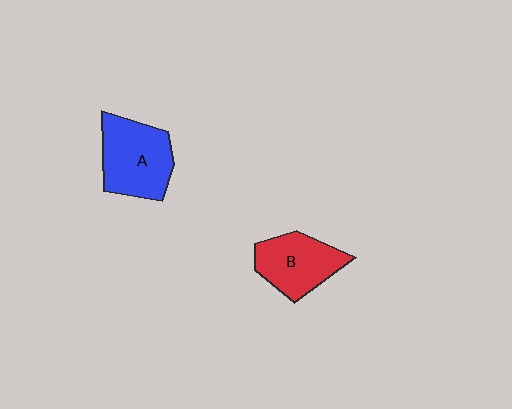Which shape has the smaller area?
Shape B (red).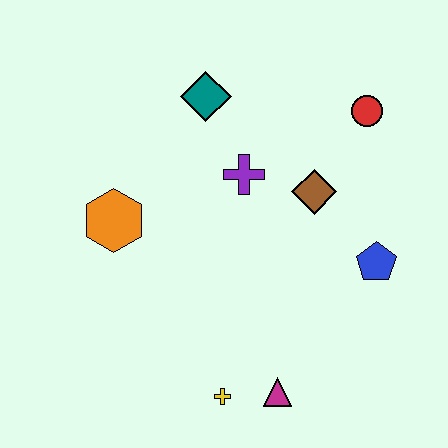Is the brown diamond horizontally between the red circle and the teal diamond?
Yes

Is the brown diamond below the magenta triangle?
No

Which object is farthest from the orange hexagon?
The red circle is farthest from the orange hexagon.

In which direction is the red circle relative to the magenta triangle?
The red circle is above the magenta triangle.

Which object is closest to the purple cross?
The brown diamond is closest to the purple cross.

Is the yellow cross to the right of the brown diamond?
No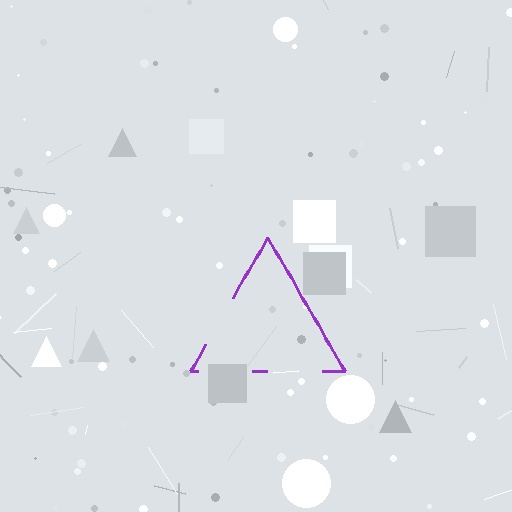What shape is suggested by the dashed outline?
The dashed outline suggests a triangle.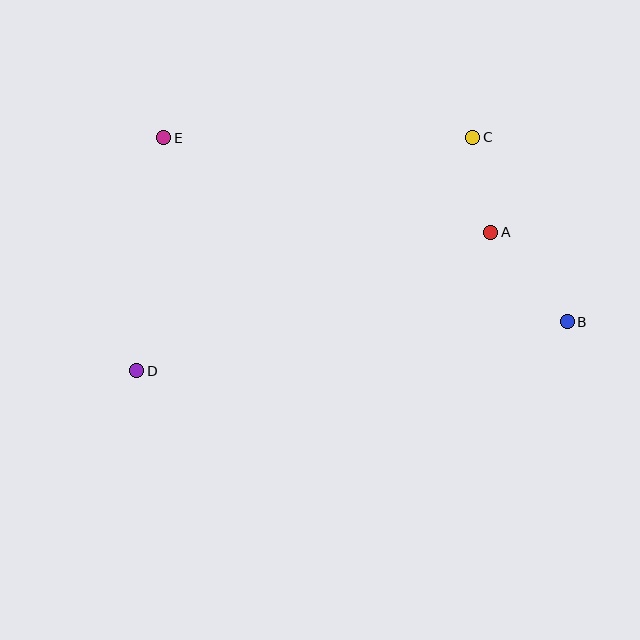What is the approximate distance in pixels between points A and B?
The distance between A and B is approximately 118 pixels.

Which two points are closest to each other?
Points A and C are closest to each other.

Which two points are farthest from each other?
Points B and E are farthest from each other.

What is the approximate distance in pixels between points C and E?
The distance between C and E is approximately 309 pixels.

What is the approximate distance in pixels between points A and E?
The distance between A and E is approximately 340 pixels.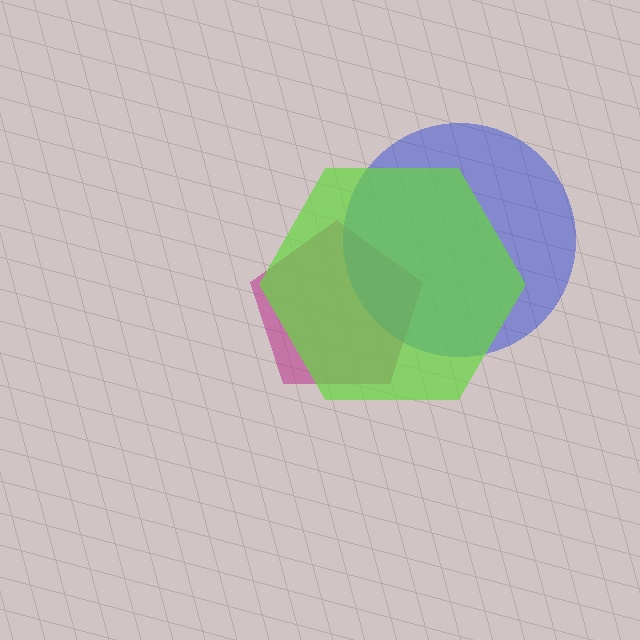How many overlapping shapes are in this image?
There are 3 overlapping shapes in the image.